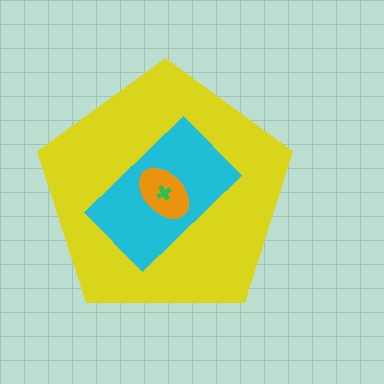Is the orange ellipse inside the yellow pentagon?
Yes.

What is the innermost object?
The green cross.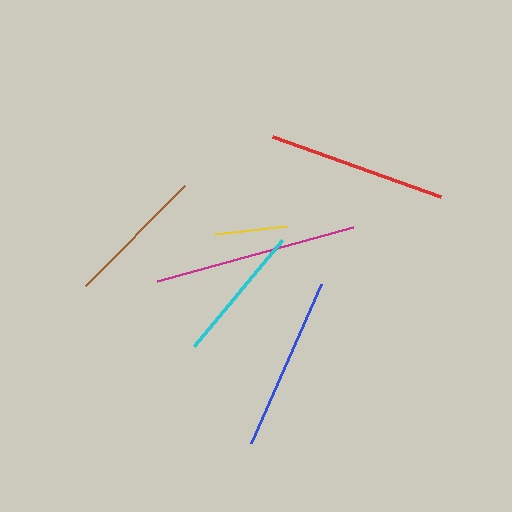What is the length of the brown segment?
The brown segment is approximately 141 pixels long.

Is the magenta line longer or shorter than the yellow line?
The magenta line is longer than the yellow line.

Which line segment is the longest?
The magenta line is the longest at approximately 203 pixels.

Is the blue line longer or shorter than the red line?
The red line is longer than the blue line.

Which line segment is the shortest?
The yellow line is the shortest at approximately 72 pixels.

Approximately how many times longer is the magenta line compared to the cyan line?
The magenta line is approximately 1.5 times the length of the cyan line.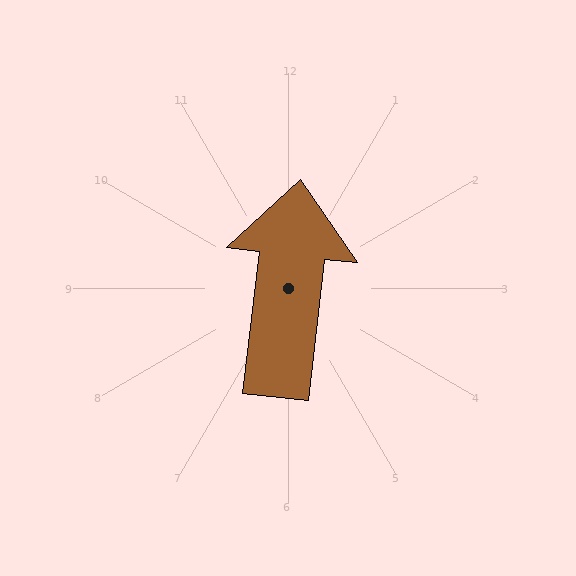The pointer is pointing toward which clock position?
Roughly 12 o'clock.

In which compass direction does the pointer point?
North.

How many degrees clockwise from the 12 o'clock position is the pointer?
Approximately 7 degrees.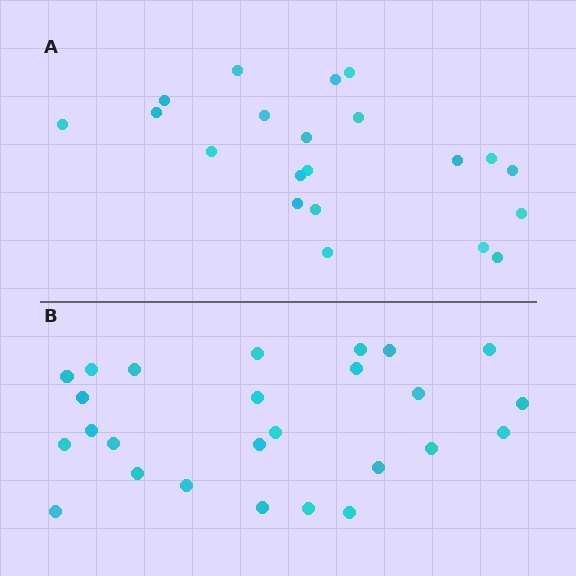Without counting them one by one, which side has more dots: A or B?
Region B (the bottom region) has more dots.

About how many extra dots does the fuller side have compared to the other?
Region B has about 5 more dots than region A.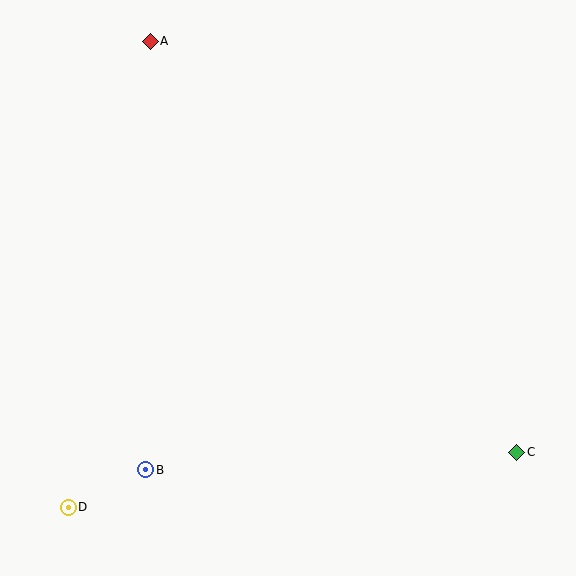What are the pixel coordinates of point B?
Point B is at (146, 470).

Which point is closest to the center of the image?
Point B at (146, 470) is closest to the center.